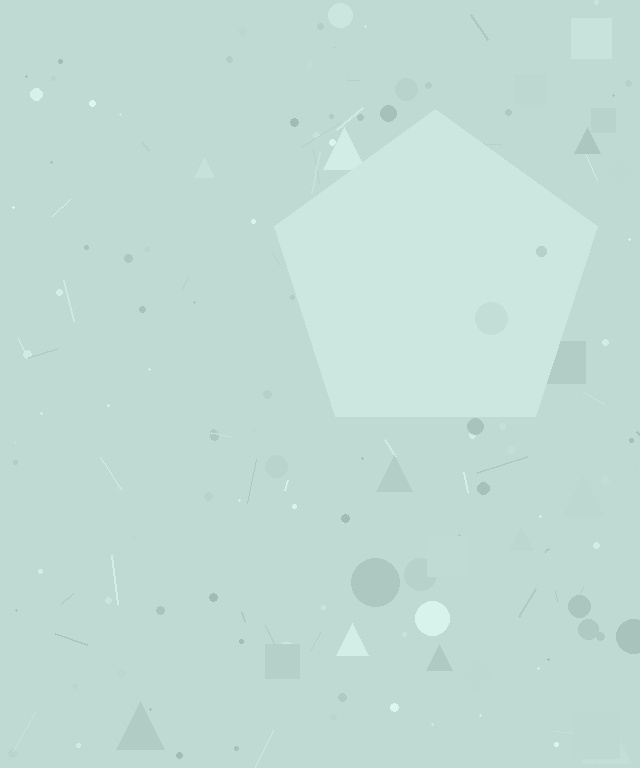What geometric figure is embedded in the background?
A pentagon is embedded in the background.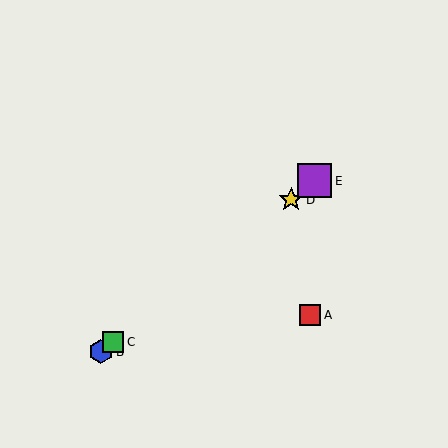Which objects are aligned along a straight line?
Objects B, C, D, E are aligned along a straight line.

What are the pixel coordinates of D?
Object D is at (291, 200).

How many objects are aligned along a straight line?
4 objects (B, C, D, E) are aligned along a straight line.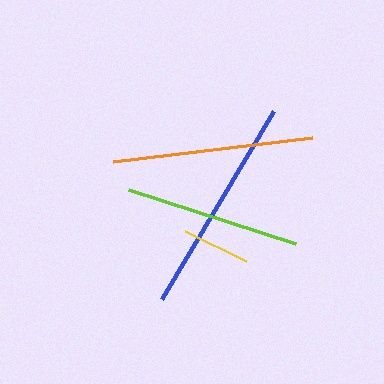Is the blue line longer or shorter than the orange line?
The blue line is longer than the orange line.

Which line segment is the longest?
The blue line is the longest at approximately 219 pixels.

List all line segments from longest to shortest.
From longest to shortest: blue, orange, lime, yellow.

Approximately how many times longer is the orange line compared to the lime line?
The orange line is approximately 1.1 times the length of the lime line.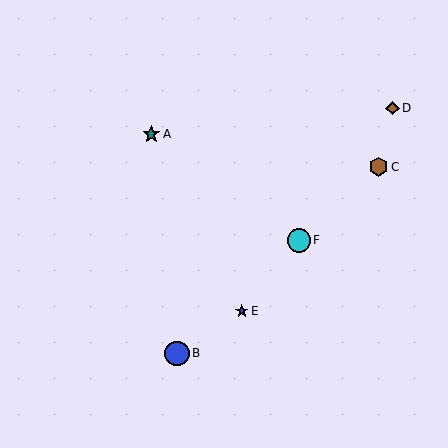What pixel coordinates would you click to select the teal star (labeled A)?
Click at (151, 134) to select the teal star A.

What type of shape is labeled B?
Shape B is a blue circle.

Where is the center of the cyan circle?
The center of the cyan circle is at (299, 240).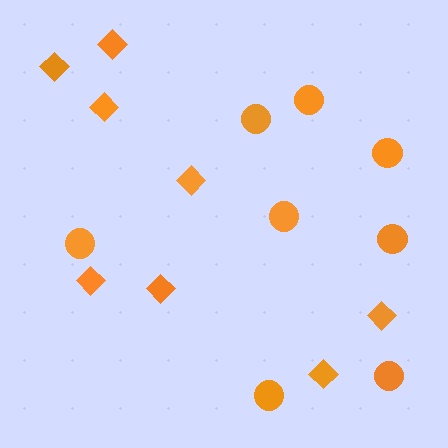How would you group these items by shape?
There are 2 groups: one group of circles (8) and one group of diamonds (8).